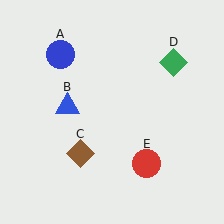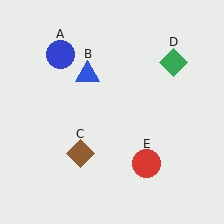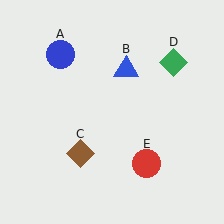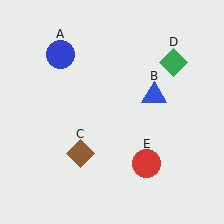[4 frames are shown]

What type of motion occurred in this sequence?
The blue triangle (object B) rotated clockwise around the center of the scene.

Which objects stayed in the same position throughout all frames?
Blue circle (object A) and brown diamond (object C) and green diamond (object D) and red circle (object E) remained stationary.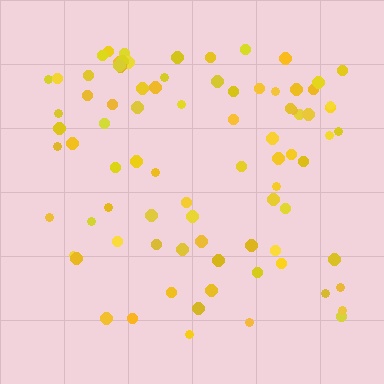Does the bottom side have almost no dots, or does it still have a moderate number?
Still a moderate number, just noticeably fewer than the top.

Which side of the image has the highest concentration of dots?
The top.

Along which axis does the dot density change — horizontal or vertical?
Vertical.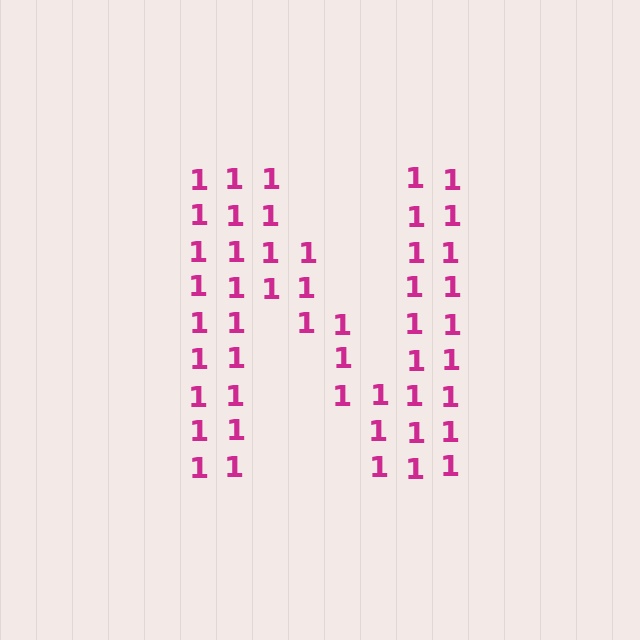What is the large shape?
The large shape is the letter N.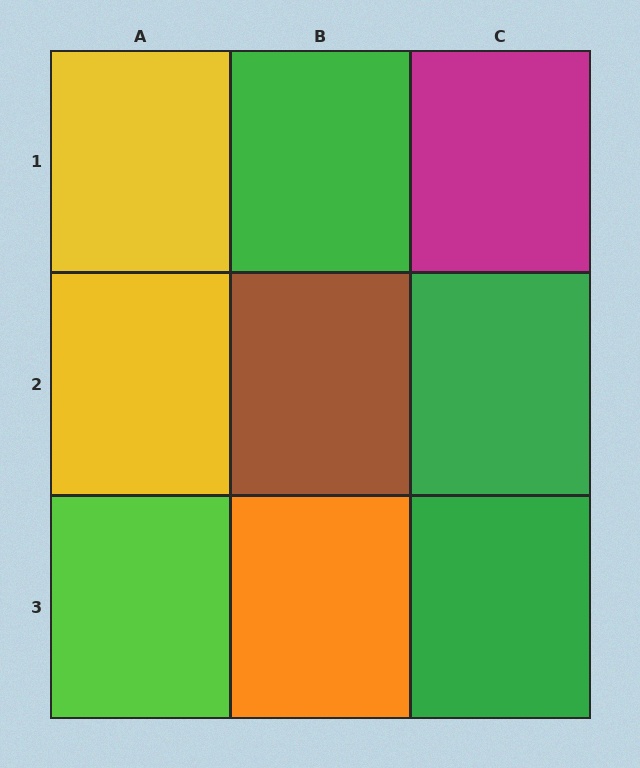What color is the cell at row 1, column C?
Magenta.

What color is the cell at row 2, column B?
Brown.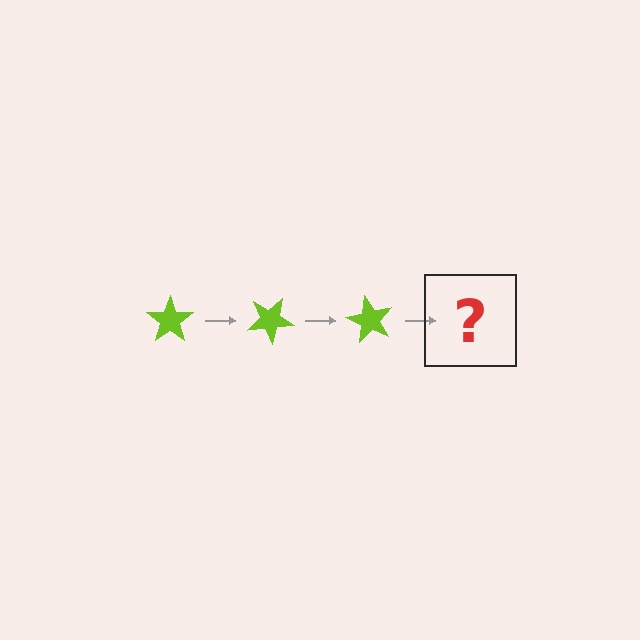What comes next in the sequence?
The next element should be a lime star rotated 90 degrees.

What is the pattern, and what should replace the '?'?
The pattern is that the star rotates 30 degrees each step. The '?' should be a lime star rotated 90 degrees.